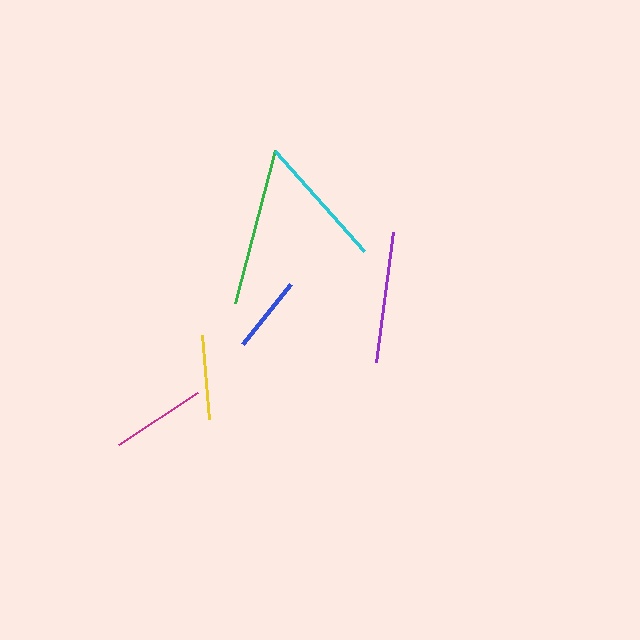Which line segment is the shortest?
The blue line is the shortest at approximately 77 pixels.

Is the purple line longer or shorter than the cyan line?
The cyan line is longer than the purple line.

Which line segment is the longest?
The green line is the longest at approximately 158 pixels.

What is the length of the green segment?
The green segment is approximately 158 pixels long.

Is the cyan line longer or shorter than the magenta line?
The cyan line is longer than the magenta line.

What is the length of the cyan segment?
The cyan segment is approximately 134 pixels long.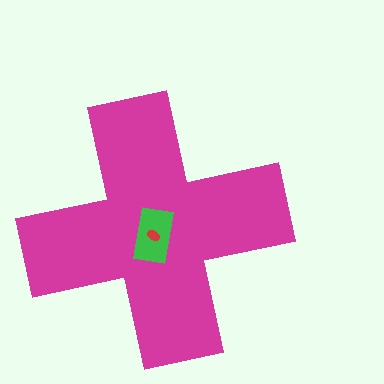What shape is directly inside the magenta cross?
The green rectangle.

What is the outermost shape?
The magenta cross.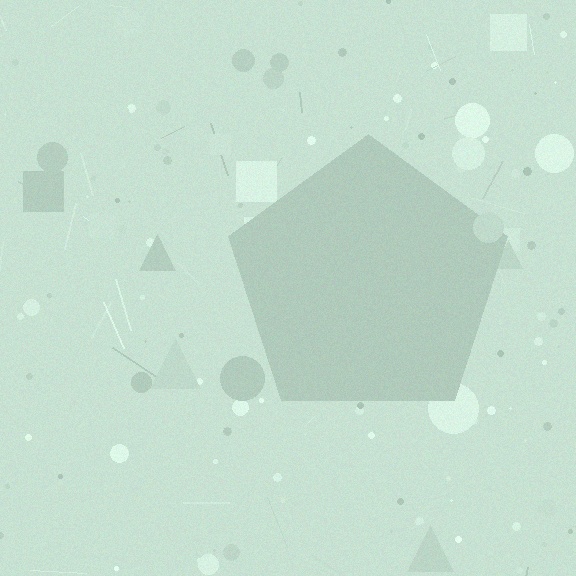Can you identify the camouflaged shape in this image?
The camouflaged shape is a pentagon.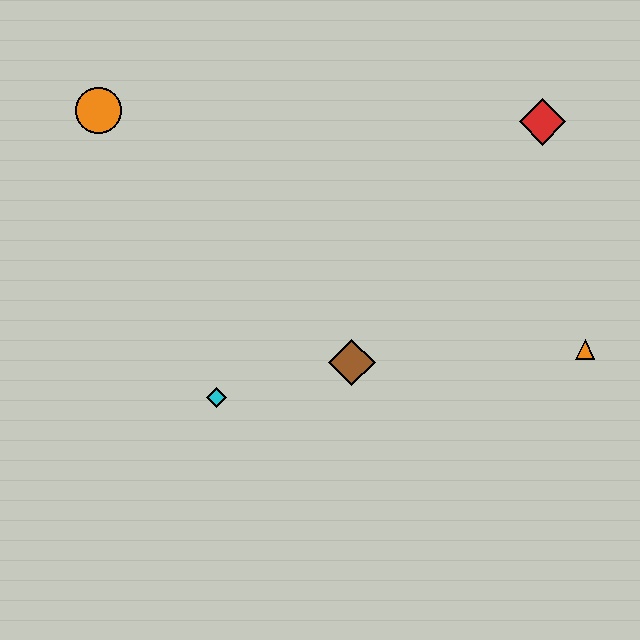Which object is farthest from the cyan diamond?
The red diamond is farthest from the cyan diamond.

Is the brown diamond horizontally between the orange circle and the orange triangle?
Yes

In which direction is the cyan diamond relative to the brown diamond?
The cyan diamond is to the left of the brown diamond.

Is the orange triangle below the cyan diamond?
No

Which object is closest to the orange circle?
The cyan diamond is closest to the orange circle.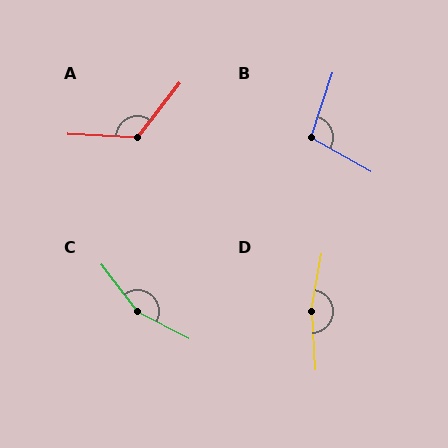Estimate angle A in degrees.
Approximately 124 degrees.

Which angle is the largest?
D, at approximately 166 degrees.